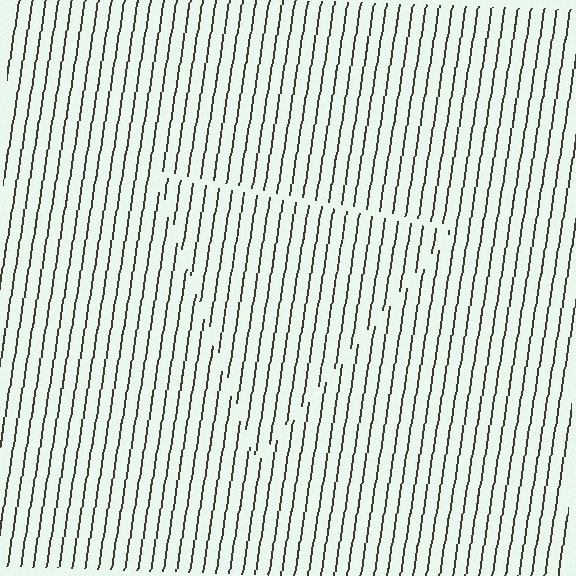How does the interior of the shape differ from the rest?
The interior of the shape contains the same grating, shifted by half a period — the contour is defined by the phase discontinuity where line-ends from the inner and outer gratings abut.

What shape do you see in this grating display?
An illusory triangle. The interior of the shape contains the same grating, shifted by half a period — the contour is defined by the phase discontinuity where line-ends from the inner and outer gratings abut.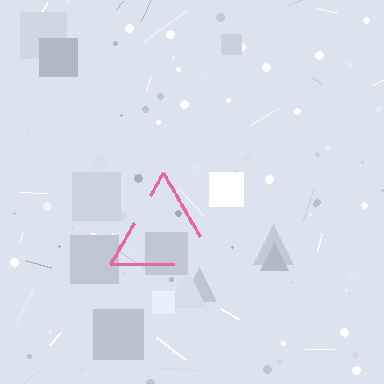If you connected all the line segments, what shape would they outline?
They would outline a triangle.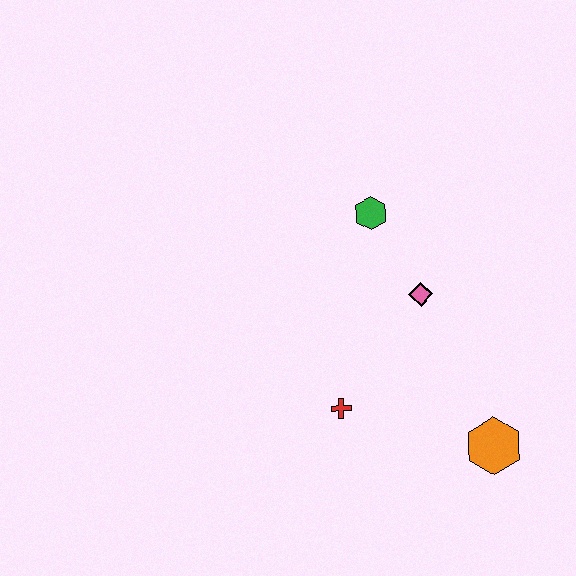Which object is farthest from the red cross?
The green hexagon is farthest from the red cross.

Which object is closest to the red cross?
The pink diamond is closest to the red cross.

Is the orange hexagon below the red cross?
Yes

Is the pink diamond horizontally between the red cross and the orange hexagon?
Yes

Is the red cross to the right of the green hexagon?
No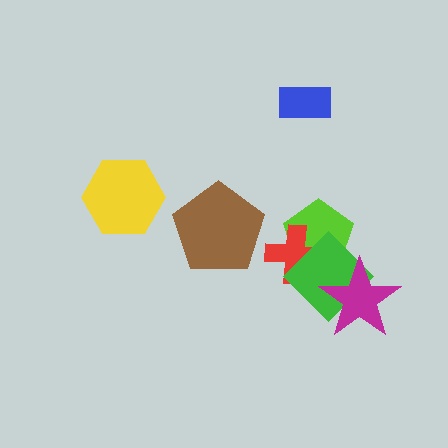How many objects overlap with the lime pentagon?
2 objects overlap with the lime pentagon.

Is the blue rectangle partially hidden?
No, no other shape covers it.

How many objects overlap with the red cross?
2 objects overlap with the red cross.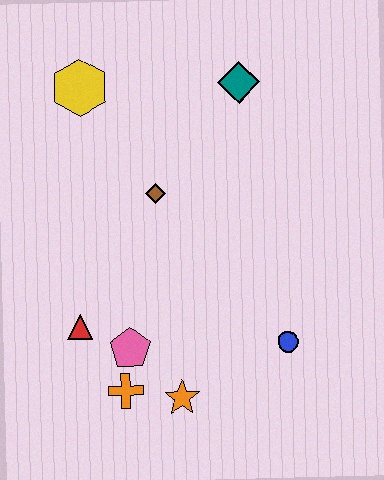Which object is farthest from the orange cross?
The teal diamond is farthest from the orange cross.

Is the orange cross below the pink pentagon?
Yes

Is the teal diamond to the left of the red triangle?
No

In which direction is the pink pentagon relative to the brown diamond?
The pink pentagon is below the brown diamond.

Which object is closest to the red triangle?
The pink pentagon is closest to the red triangle.